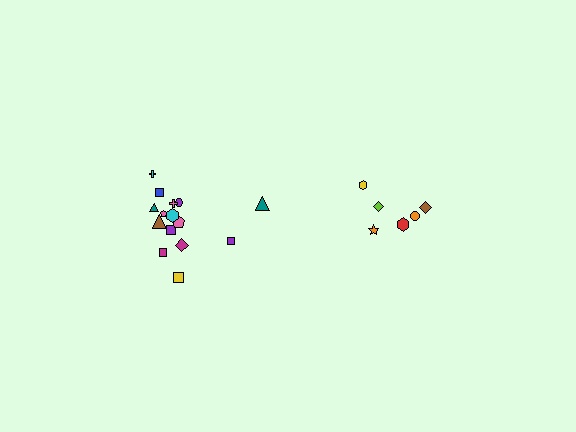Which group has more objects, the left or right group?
The left group.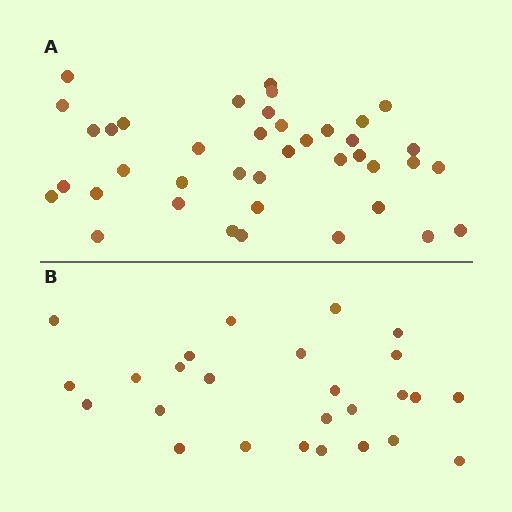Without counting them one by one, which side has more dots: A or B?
Region A (the top region) has more dots.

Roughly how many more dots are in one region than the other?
Region A has approximately 15 more dots than region B.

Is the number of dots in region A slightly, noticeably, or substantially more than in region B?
Region A has substantially more. The ratio is roughly 1.5 to 1.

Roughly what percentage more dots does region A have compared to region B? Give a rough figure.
About 55% more.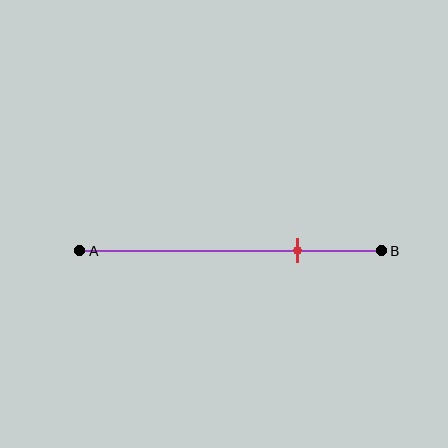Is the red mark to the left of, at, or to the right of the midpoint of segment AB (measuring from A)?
The red mark is to the right of the midpoint of segment AB.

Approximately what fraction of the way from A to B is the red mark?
The red mark is approximately 70% of the way from A to B.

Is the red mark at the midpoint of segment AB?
No, the mark is at about 70% from A, not at the 50% midpoint.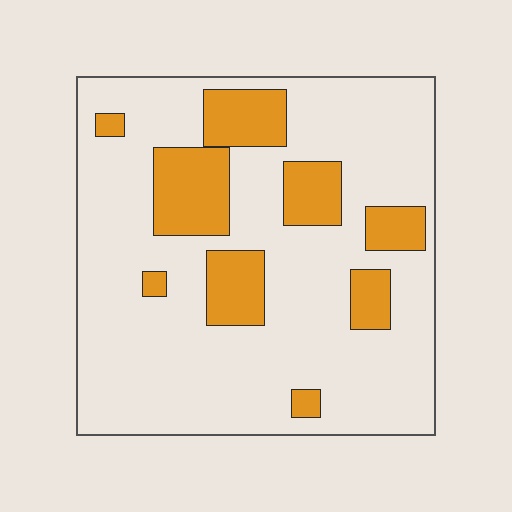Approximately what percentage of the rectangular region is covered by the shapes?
Approximately 20%.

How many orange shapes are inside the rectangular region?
9.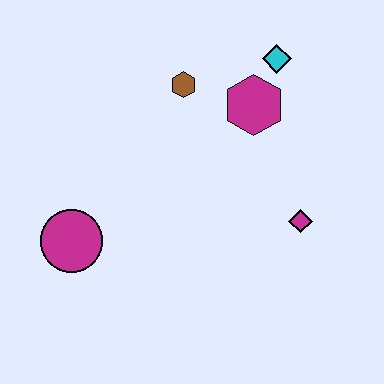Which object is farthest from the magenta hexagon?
The magenta circle is farthest from the magenta hexagon.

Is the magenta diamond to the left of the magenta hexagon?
No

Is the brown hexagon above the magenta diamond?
Yes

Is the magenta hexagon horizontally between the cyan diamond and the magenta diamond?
No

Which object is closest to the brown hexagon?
The magenta hexagon is closest to the brown hexagon.